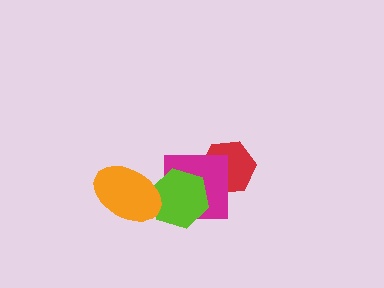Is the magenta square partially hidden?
Yes, it is partially covered by another shape.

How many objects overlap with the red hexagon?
1 object overlaps with the red hexagon.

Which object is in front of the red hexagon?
The magenta square is in front of the red hexagon.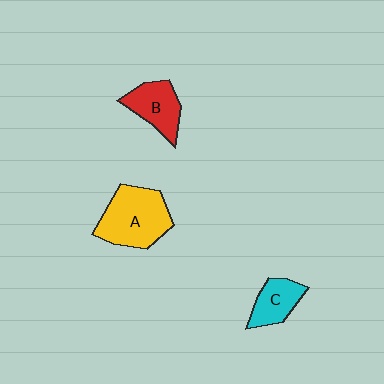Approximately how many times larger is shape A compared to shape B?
Approximately 1.6 times.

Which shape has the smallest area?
Shape C (cyan).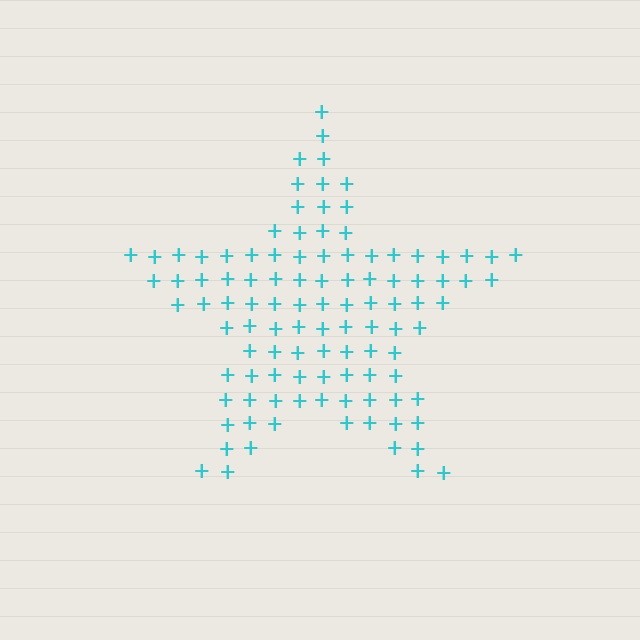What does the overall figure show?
The overall figure shows a star.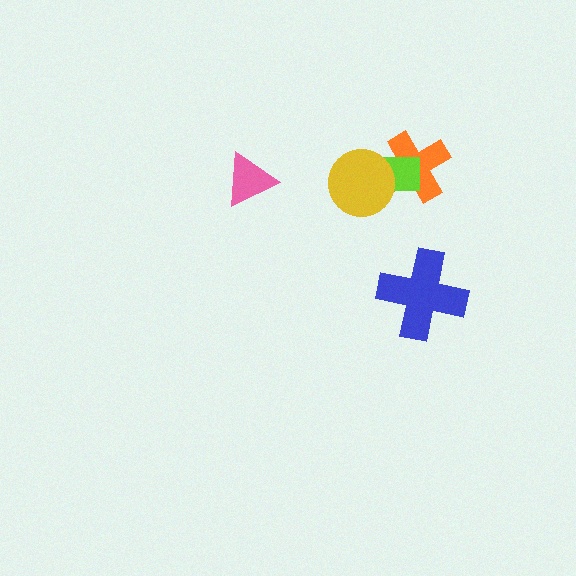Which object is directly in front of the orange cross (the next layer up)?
The lime rectangle is directly in front of the orange cross.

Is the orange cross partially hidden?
Yes, it is partially covered by another shape.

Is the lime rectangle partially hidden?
Yes, it is partially covered by another shape.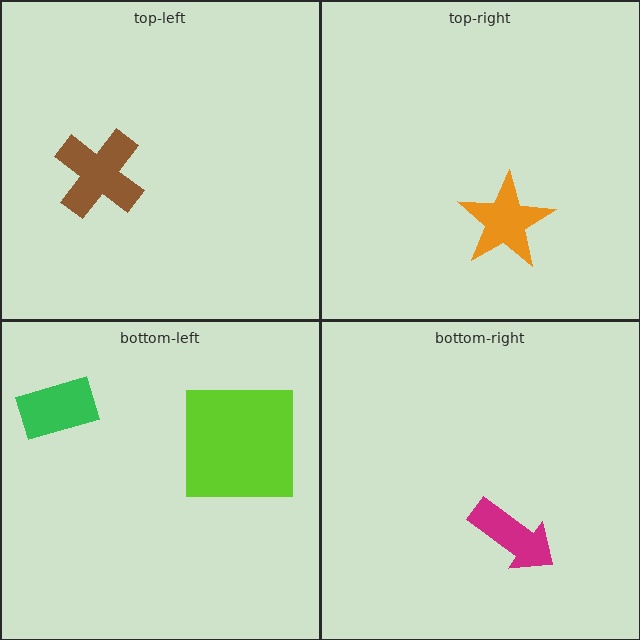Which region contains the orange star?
The top-right region.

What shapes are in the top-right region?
The orange star.